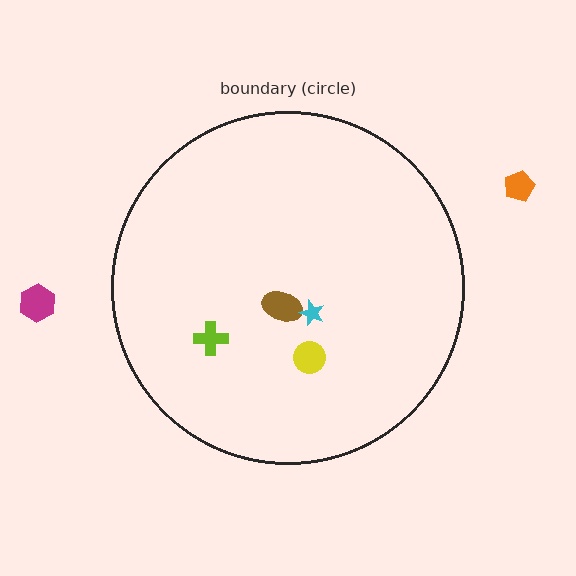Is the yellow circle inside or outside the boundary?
Inside.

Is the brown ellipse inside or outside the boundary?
Inside.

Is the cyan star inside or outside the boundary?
Inside.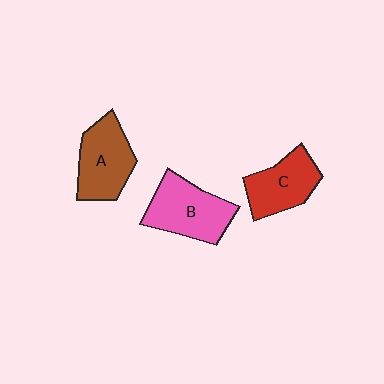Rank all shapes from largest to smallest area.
From largest to smallest: B (pink), A (brown), C (red).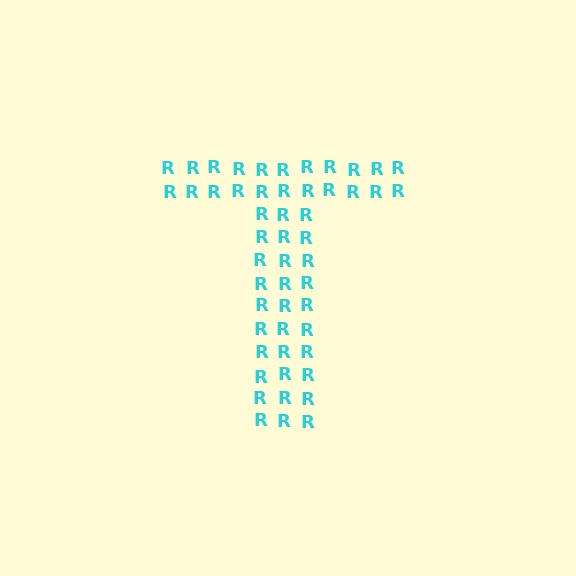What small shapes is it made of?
It is made of small letter R's.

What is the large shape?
The large shape is the letter T.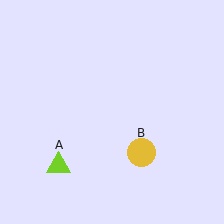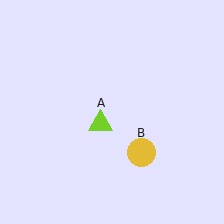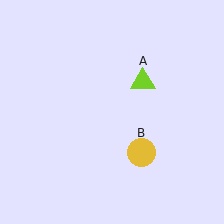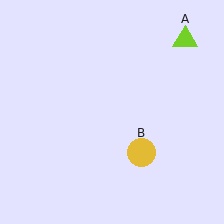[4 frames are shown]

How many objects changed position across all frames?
1 object changed position: lime triangle (object A).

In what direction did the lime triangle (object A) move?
The lime triangle (object A) moved up and to the right.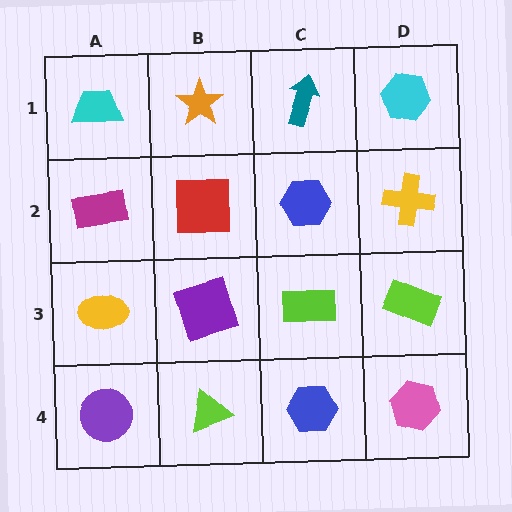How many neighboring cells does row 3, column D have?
3.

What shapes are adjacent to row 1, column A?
A magenta rectangle (row 2, column A), an orange star (row 1, column B).